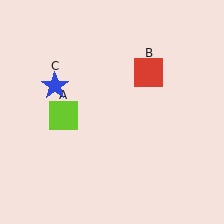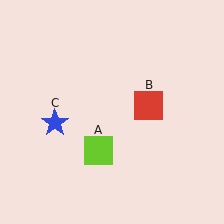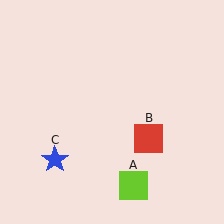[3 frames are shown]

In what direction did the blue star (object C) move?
The blue star (object C) moved down.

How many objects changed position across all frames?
3 objects changed position: lime square (object A), red square (object B), blue star (object C).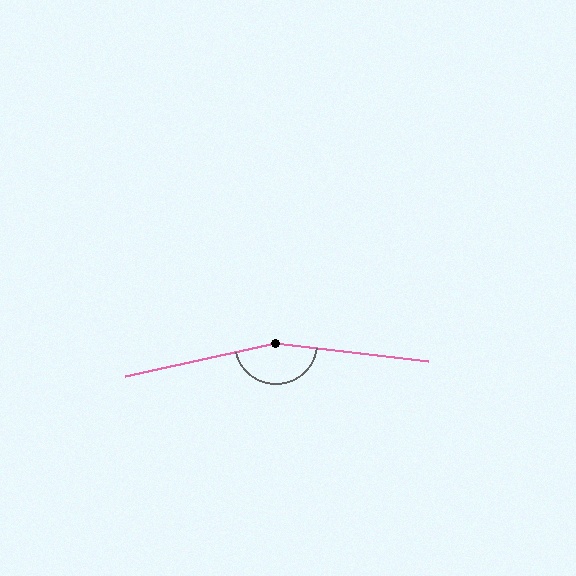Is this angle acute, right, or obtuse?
It is obtuse.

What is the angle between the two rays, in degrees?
Approximately 161 degrees.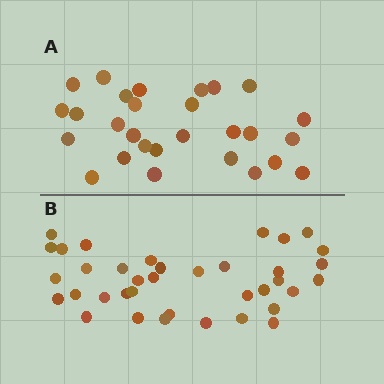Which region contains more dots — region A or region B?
Region B (the bottom region) has more dots.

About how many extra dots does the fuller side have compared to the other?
Region B has roughly 8 or so more dots than region A.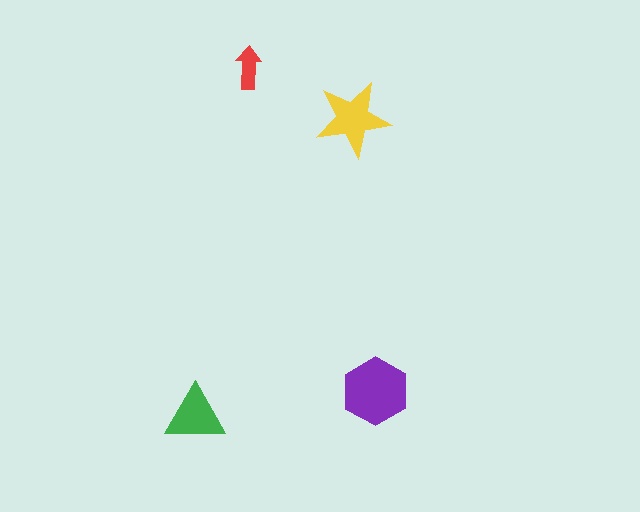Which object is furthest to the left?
The green triangle is leftmost.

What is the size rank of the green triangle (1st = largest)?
3rd.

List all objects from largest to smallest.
The purple hexagon, the yellow star, the green triangle, the red arrow.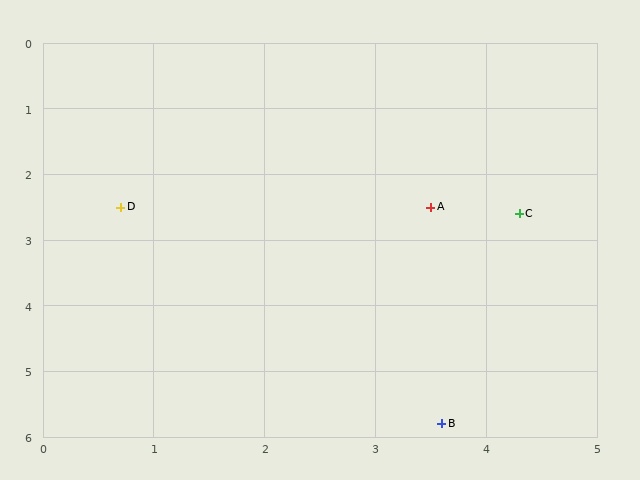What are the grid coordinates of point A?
Point A is at approximately (3.5, 2.5).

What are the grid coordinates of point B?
Point B is at approximately (3.6, 5.8).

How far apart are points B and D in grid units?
Points B and D are about 4.4 grid units apart.